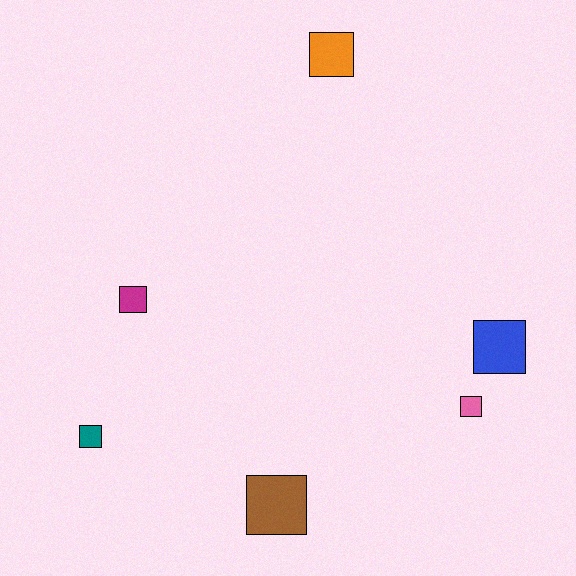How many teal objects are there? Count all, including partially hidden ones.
There is 1 teal object.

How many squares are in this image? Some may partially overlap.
There are 6 squares.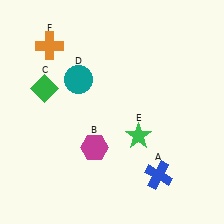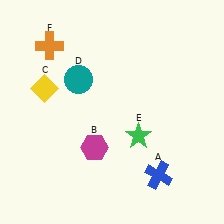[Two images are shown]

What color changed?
The diamond (C) changed from green in Image 1 to yellow in Image 2.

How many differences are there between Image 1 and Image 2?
There is 1 difference between the two images.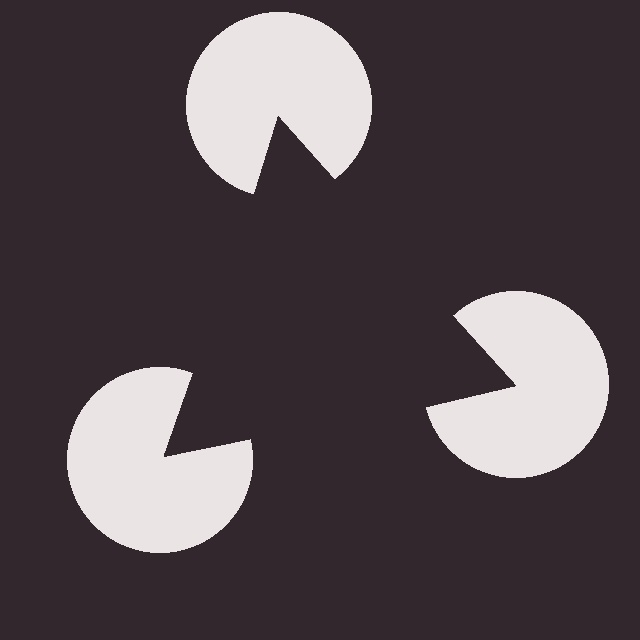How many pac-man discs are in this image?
There are 3 — one at each vertex of the illusory triangle.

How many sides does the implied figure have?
3 sides.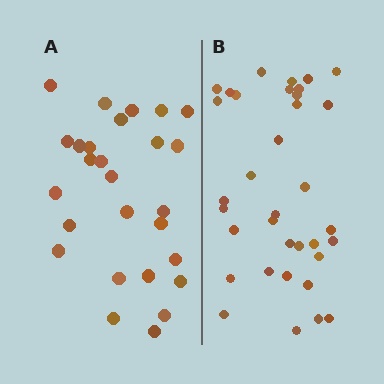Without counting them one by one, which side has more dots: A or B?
Region B (the right region) has more dots.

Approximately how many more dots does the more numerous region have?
Region B has roughly 8 or so more dots than region A.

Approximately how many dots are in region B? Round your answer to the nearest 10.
About 40 dots. (The exact count is 35, which rounds to 40.)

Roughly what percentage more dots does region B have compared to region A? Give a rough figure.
About 30% more.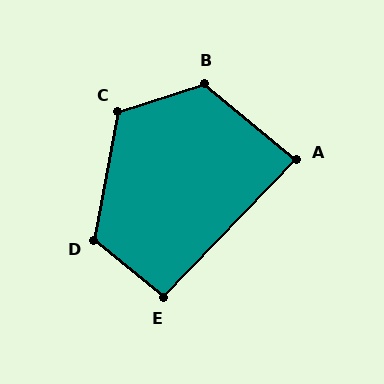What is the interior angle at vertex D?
Approximately 119 degrees (obtuse).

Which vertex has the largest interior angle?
B, at approximately 122 degrees.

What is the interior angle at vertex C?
Approximately 119 degrees (obtuse).